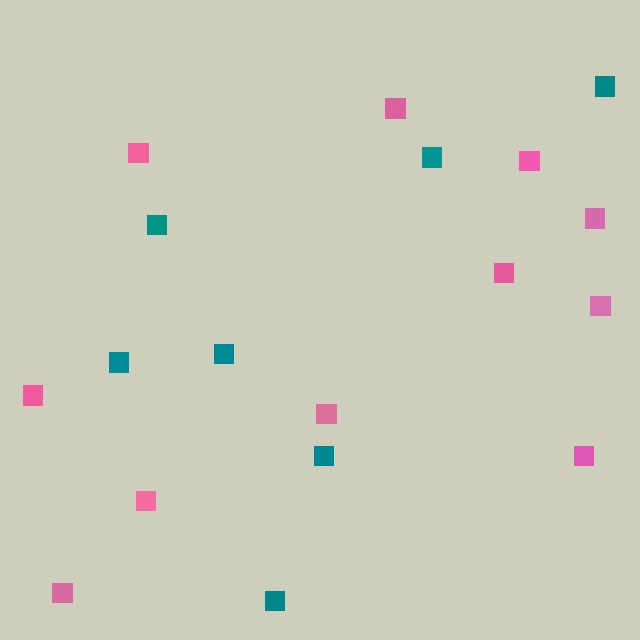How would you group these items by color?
There are 2 groups: one group of pink squares (11) and one group of teal squares (7).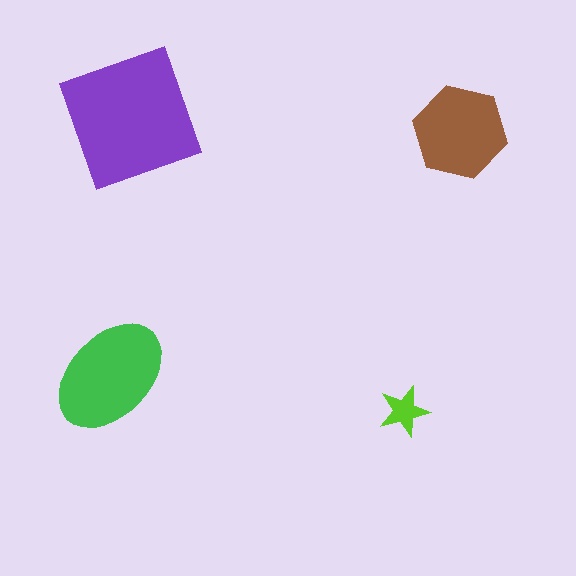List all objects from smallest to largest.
The lime star, the brown hexagon, the green ellipse, the purple square.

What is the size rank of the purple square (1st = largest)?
1st.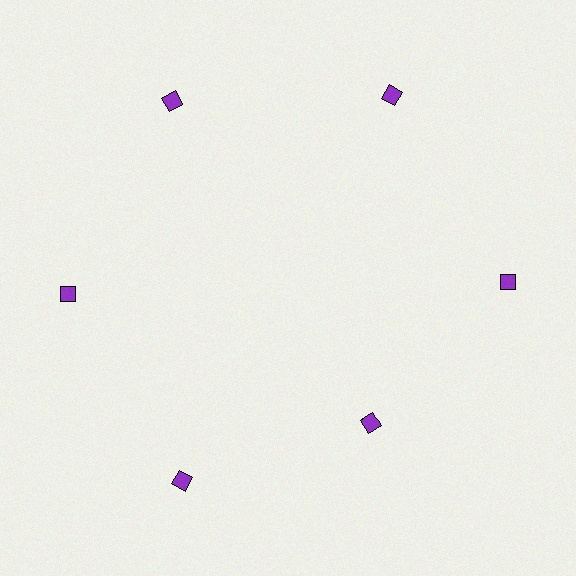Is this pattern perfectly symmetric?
No. The 6 purple diamonds are arranged in a ring, but one element near the 5 o'clock position is pulled inward toward the center, breaking the 6-fold rotational symmetry.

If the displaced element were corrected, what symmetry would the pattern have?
It would have 6-fold rotational symmetry — the pattern would map onto itself every 60 degrees.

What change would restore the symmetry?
The symmetry would be restored by moving it outward, back onto the ring so that all 6 diamonds sit at equal angles and equal distance from the center.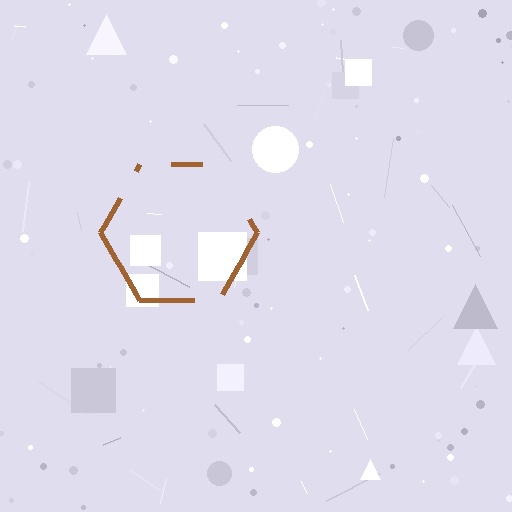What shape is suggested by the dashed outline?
The dashed outline suggests a hexagon.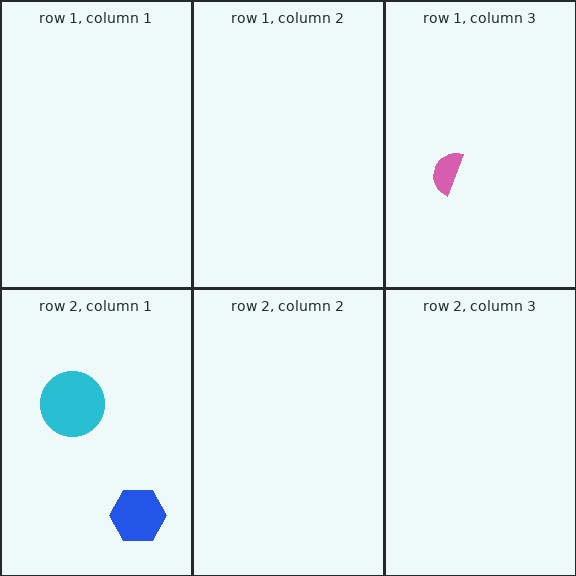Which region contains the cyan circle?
The row 2, column 1 region.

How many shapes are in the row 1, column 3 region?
1.